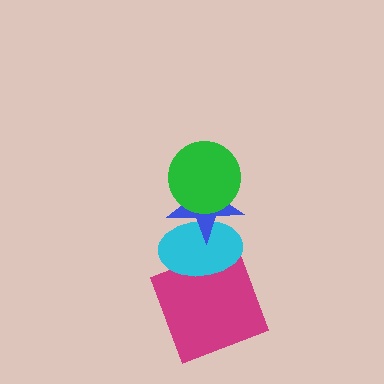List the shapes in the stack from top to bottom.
From top to bottom: the green circle, the blue star, the cyan ellipse, the magenta square.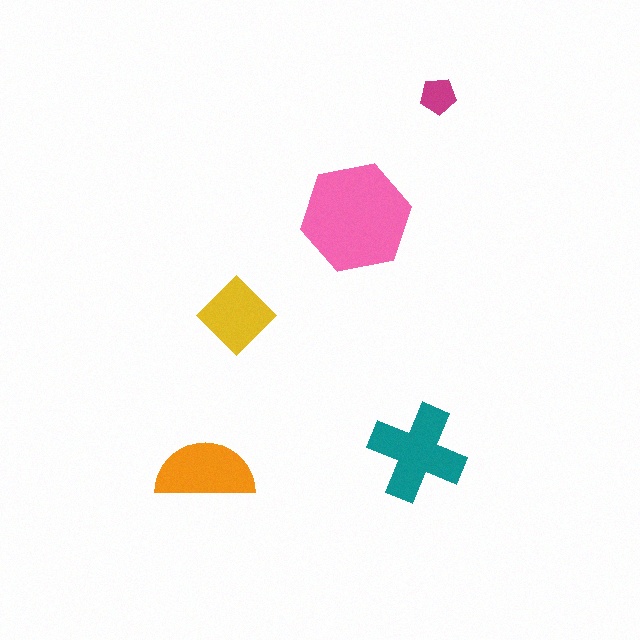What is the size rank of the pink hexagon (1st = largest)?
1st.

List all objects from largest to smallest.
The pink hexagon, the teal cross, the orange semicircle, the yellow diamond, the magenta pentagon.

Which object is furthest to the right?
The magenta pentagon is rightmost.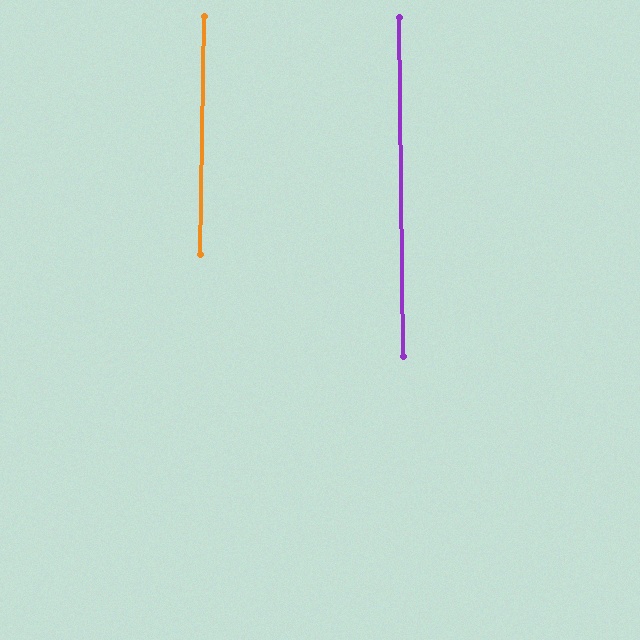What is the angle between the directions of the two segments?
Approximately 1 degree.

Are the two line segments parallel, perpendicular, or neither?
Parallel — their directions differ by only 1.4°.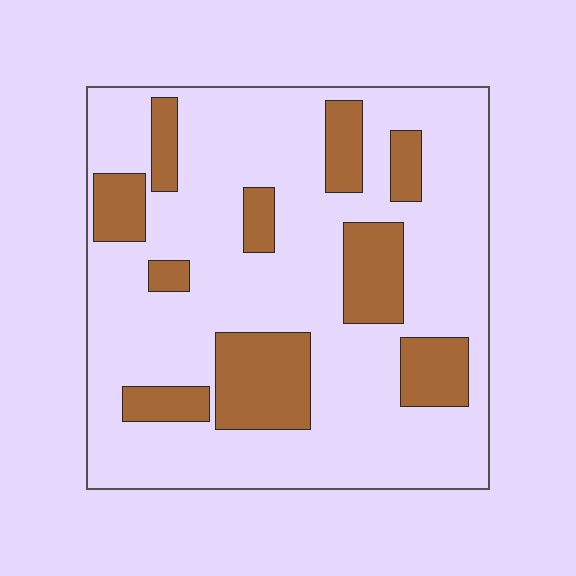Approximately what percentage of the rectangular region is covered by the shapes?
Approximately 25%.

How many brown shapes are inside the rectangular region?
10.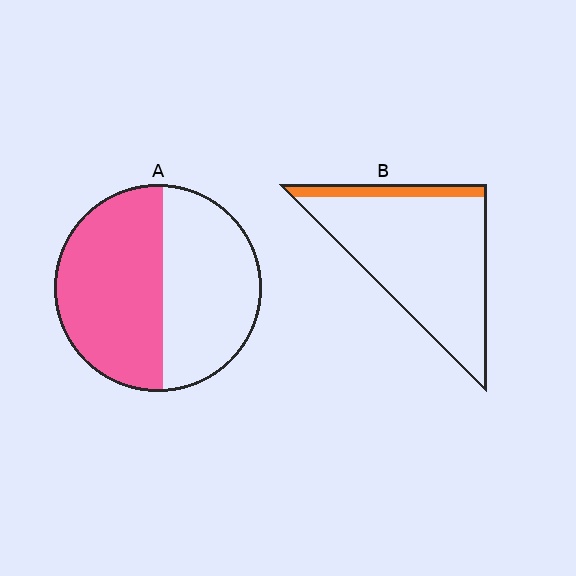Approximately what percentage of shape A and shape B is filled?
A is approximately 55% and B is approximately 10%.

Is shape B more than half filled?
No.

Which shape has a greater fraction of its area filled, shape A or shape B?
Shape A.